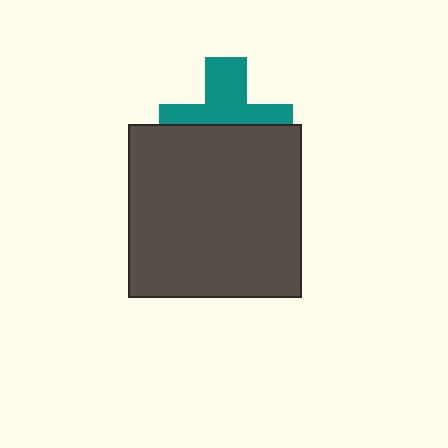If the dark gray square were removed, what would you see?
You would see the complete teal cross.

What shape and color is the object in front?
The object in front is a dark gray square.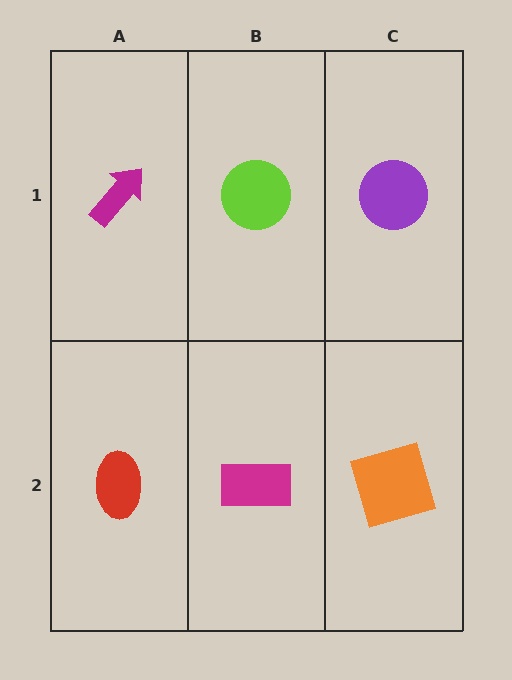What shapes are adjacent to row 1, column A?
A red ellipse (row 2, column A), a lime circle (row 1, column B).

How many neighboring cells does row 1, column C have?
2.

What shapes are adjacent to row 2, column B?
A lime circle (row 1, column B), a red ellipse (row 2, column A), an orange square (row 2, column C).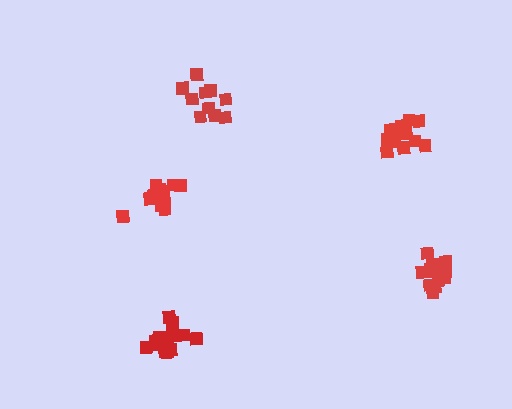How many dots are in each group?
Group 1: 13 dots, Group 2: 13 dots, Group 3: 15 dots, Group 4: 10 dots, Group 5: 15 dots (66 total).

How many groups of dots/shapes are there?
There are 5 groups.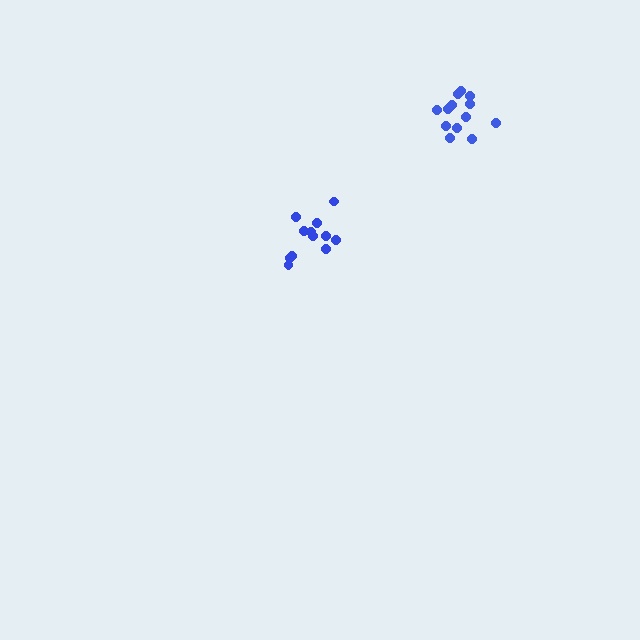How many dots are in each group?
Group 1: 12 dots, Group 2: 13 dots (25 total).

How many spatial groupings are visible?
There are 2 spatial groupings.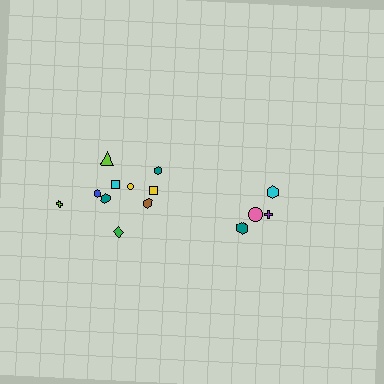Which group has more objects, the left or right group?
The left group.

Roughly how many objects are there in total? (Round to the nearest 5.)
Roughly 15 objects in total.